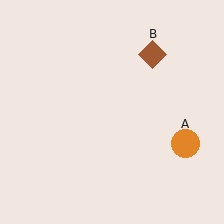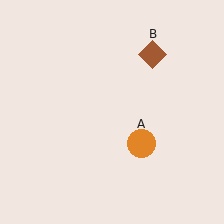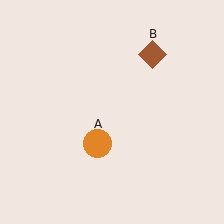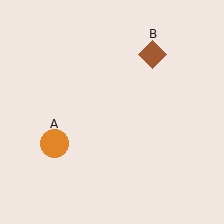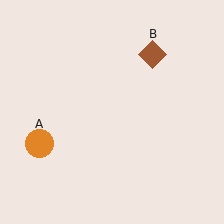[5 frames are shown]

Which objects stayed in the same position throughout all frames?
Brown diamond (object B) remained stationary.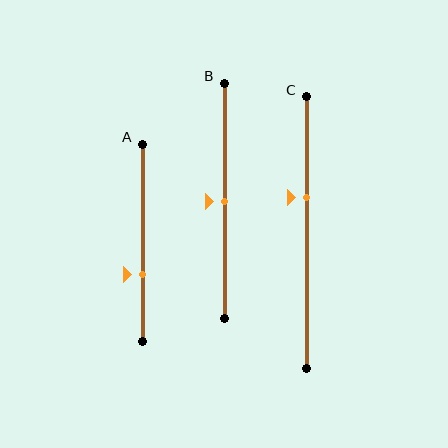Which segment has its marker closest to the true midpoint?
Segment B has its marker closest to the true midpoint.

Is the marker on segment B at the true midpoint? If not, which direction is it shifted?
Yes, the marker on segment B is at the true midpoint.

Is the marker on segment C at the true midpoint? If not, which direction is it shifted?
No, the marker on segment C is shifted upward by about 13% of the segment length.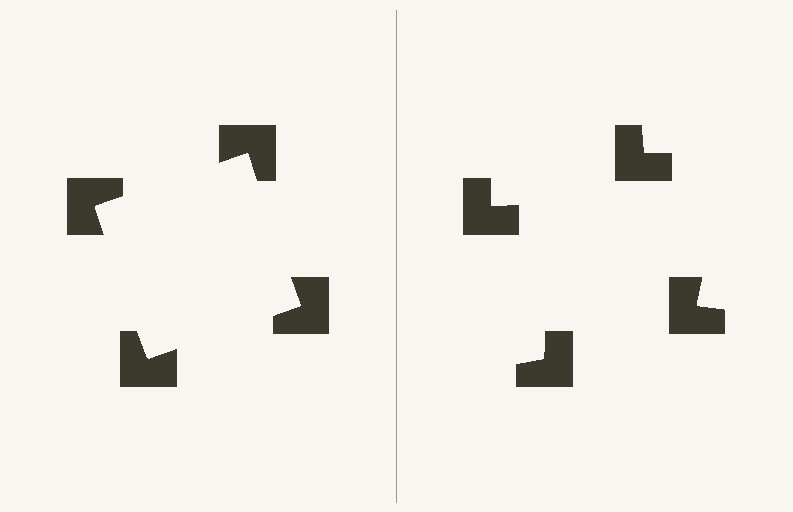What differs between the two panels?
The notched squares are positioned identically on both sides; only the wedge orientations differ. On the left they align to a square; on the right they are misaligned.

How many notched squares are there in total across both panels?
8 — 4 on each side.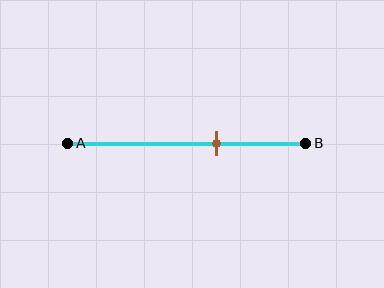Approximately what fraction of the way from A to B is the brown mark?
The brown mark is approximately 65% of the way from A to B.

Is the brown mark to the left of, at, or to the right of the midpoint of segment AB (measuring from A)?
The brown mark is to the right of the midpoint of segment AB.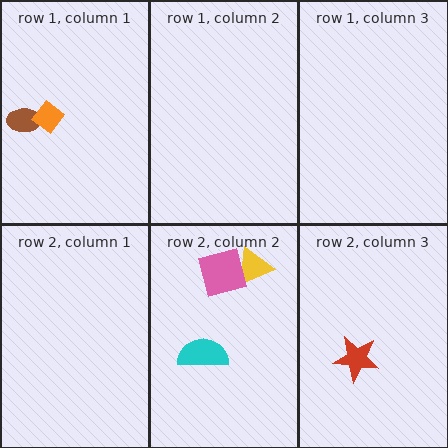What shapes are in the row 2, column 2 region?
The yellow triangle, the cyan semicircle, the pink square.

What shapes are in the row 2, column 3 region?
The red star.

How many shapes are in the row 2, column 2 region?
3.